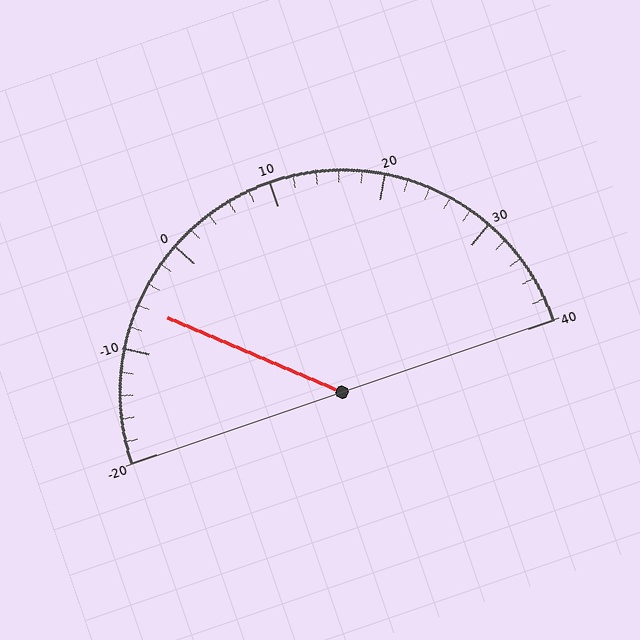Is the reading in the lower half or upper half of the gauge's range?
The reading is in the lower half of the range (-20 to 40).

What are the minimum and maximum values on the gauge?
The gauge ranges from -20 to 40.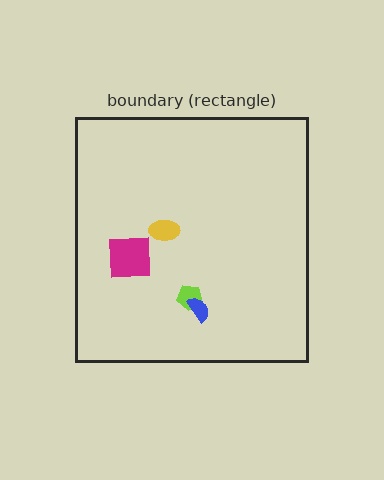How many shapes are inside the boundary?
4 inside, 0 outside.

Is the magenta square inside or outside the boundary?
Inside.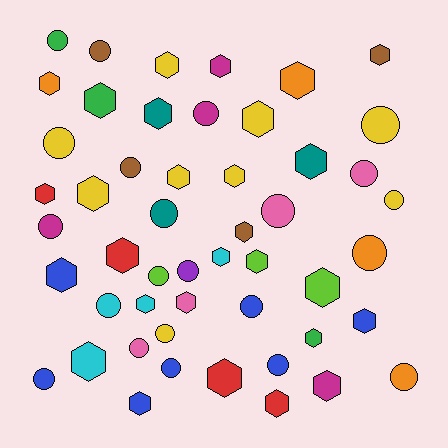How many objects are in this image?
There are 50 objects.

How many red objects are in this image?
There are 4 red objects.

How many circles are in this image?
There are 22 circles.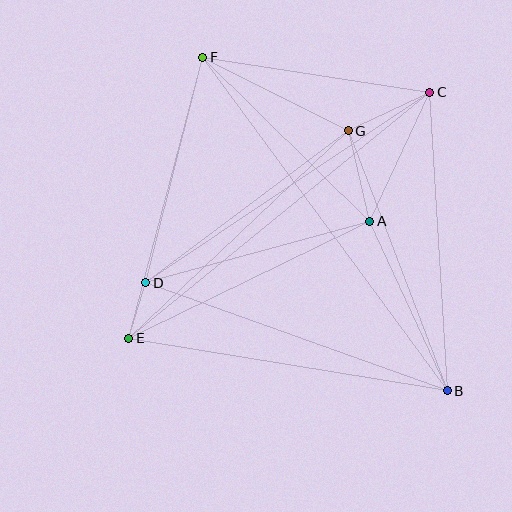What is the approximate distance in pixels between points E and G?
The distance between E and G is approximately 302 pixels.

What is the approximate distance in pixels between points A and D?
The distance between A and D is approximately 233 pixels.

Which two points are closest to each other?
Points D and E are closest to each other.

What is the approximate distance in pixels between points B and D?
The distance between B and D is approximately 320 pixels.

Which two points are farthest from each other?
Points B and F are farthest from each other.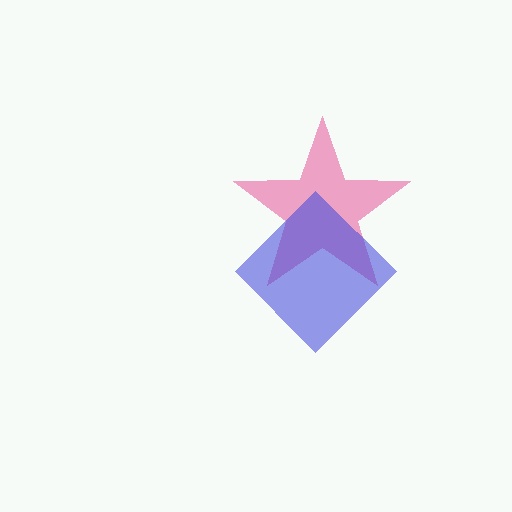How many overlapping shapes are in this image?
There are 2 overlapping shapes in the image.